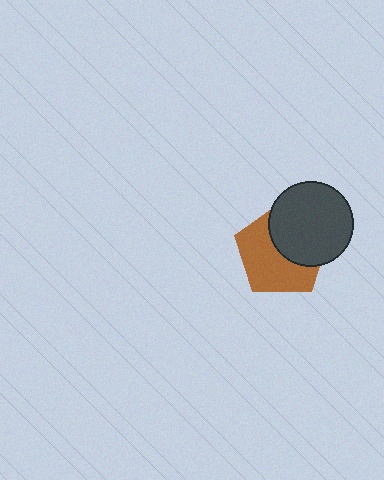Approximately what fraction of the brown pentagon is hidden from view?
Roughly 44% of the brown pentagon is hidden behind the dark gray circle.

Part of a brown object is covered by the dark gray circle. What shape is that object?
It is a pentagon.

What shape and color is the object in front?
The object in front is a dark gray circle.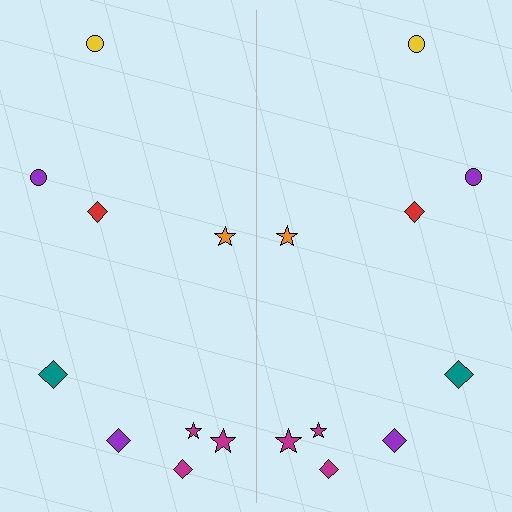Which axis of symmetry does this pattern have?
The pattern has a vertical axis of symmetry running through the center of the image.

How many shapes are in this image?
There are 18 shapes in this image.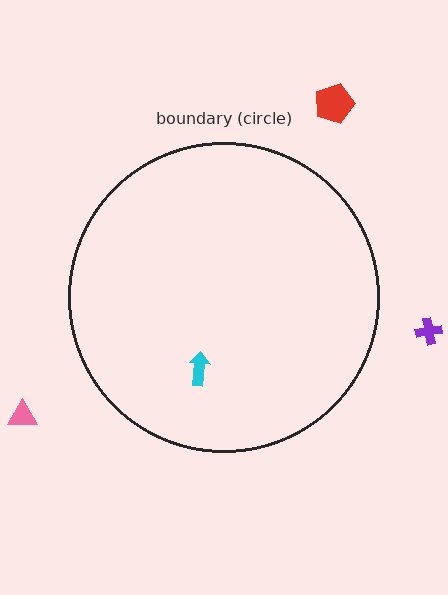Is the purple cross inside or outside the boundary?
Outside.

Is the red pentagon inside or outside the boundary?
Outside.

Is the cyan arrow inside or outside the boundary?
Inside.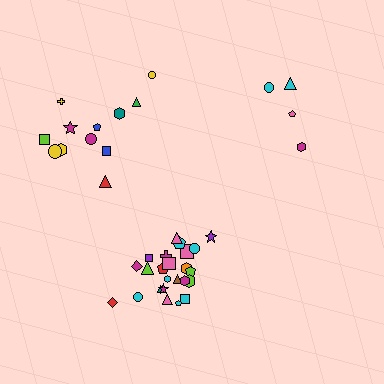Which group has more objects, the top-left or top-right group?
The top-left group.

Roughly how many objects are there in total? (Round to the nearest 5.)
Roughly 40 objects in total.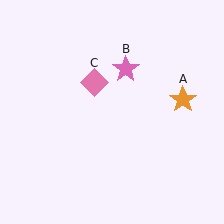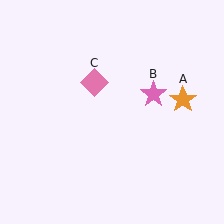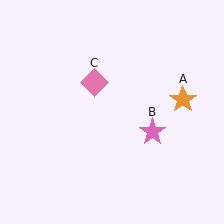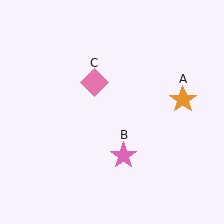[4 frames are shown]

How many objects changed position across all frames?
1 object changed position: pink star (object B).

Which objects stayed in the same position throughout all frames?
Orange star (object A) and pink diamond (object C) remained stationary.